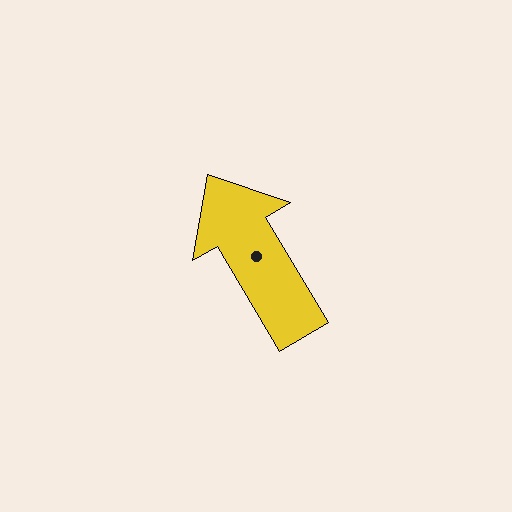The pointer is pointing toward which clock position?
Roughly 11 o'clock.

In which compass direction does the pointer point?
Northwest.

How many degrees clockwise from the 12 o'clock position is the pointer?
Approximately 329 degrees.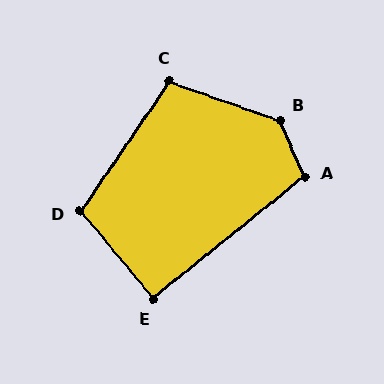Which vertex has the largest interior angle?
B, at approximately 133 degrees.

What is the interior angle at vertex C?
Approximately 105 degrees (obtuse).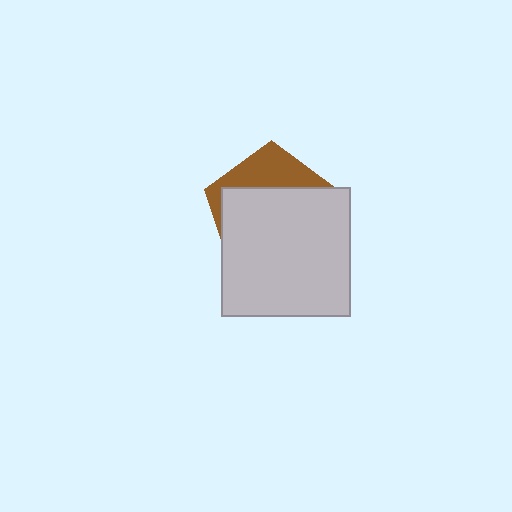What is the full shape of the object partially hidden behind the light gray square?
The partially hidden object is a brown pentagon.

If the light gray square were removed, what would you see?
You would see the complete brown pentagon.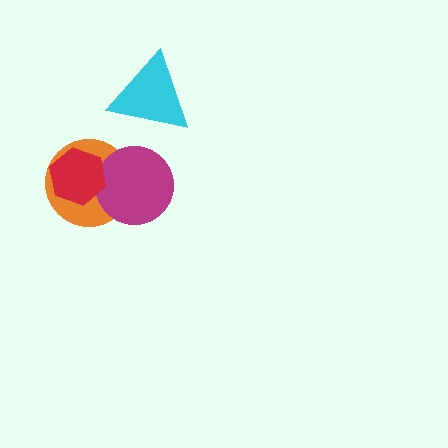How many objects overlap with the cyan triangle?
0 objects overlap with the cyan triangle.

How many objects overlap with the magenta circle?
2 objects overlap with the magenta circle.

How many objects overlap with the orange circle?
2 objects overlap with the orange circle.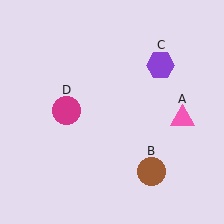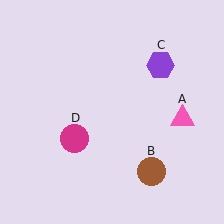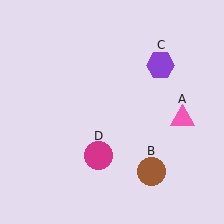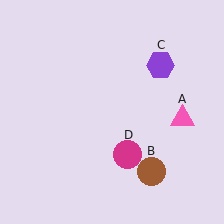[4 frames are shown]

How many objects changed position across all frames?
1 object changed position: magenta circle (object D).